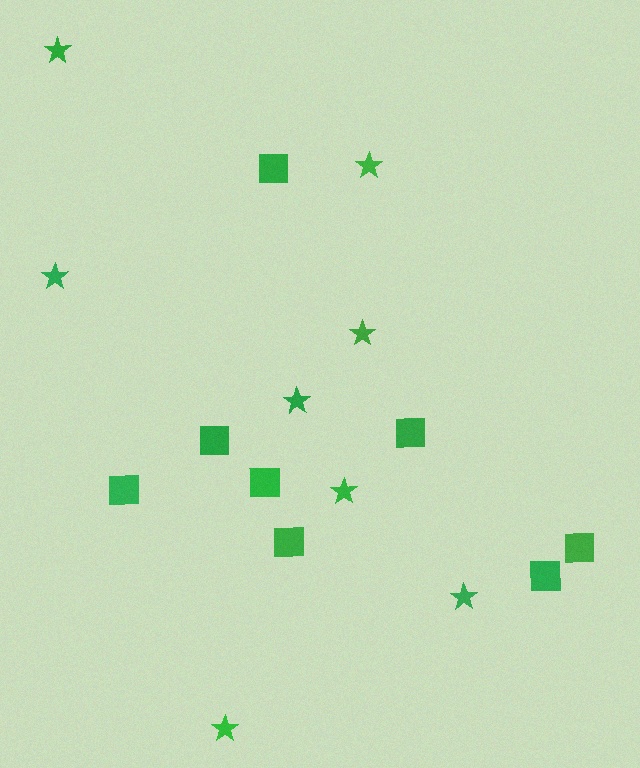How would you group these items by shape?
There are 2 groups: one group of squares (8) and one group of stars (8).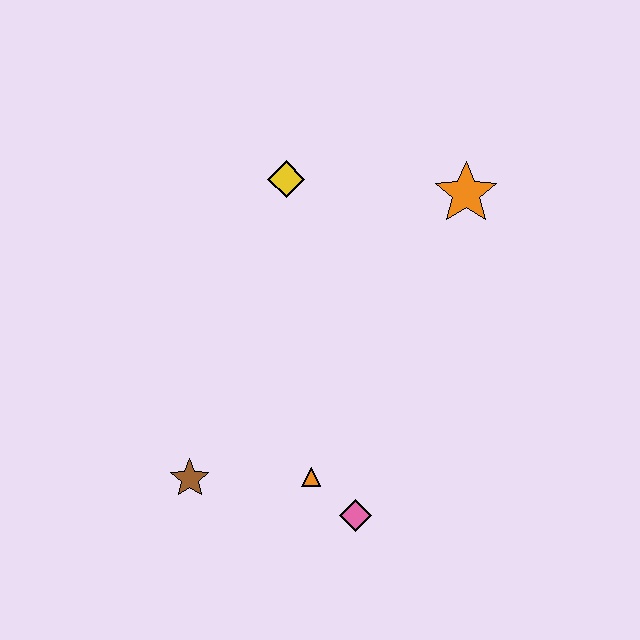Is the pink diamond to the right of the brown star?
Yes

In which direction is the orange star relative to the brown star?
The orange star is above the brown star.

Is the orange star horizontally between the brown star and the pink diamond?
No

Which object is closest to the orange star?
The yellow diamond is closest to the orange star.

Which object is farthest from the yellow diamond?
The pink diamond is farthest from the yellow diamond.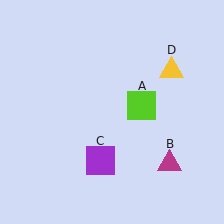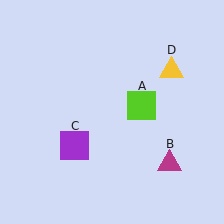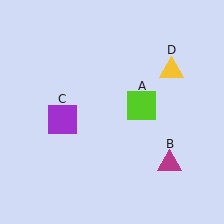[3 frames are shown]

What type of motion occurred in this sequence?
The purple square (object C) rotated clockwise around the center of the scene.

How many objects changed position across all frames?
1 object changed position: purple square (object C).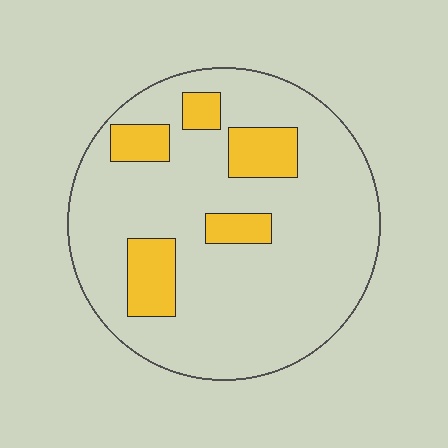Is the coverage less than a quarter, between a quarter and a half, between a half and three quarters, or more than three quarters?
Less than a quarter.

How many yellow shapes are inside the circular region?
5.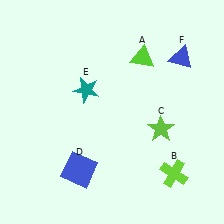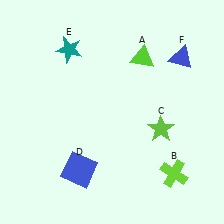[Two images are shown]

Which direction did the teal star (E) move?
The teal star (E) moved up.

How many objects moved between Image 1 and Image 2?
1 object moved between the two images.